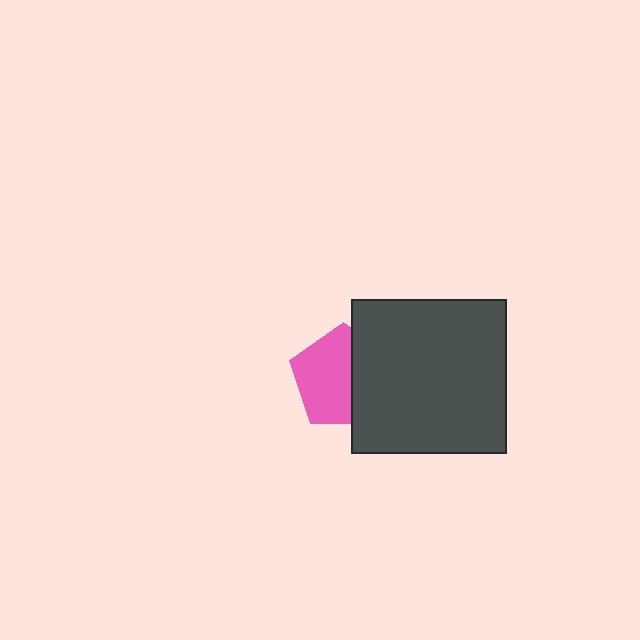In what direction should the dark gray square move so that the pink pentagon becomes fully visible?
The dark gray square should move right. That is the shortest direction to clear the overlap and leave the pink pentagon fully visible.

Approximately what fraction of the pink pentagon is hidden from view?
Roughly 39% of the pink pentagon is hidden behind the dark gray square.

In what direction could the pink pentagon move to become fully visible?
The pink pentagon could move left. That would shift it out from behind the dark gray square entirely.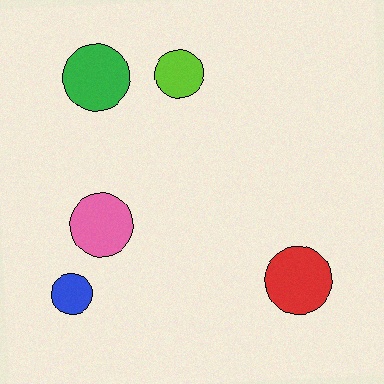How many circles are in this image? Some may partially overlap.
There are 5 circles.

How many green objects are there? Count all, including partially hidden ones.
There is 1 green object.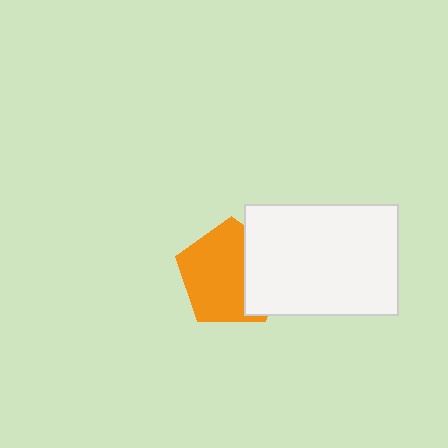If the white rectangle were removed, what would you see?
You would see the complete orange pentagon.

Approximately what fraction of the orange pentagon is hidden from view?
Roughly 33% of the orange pentagon is hidden behind the white rectangle.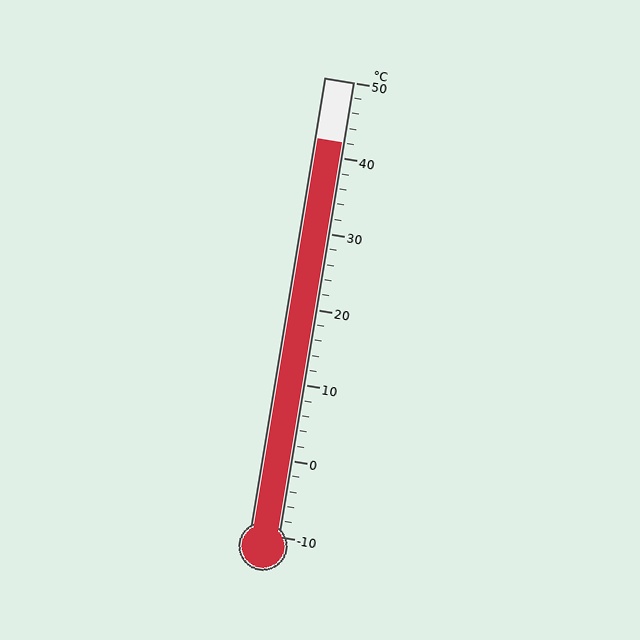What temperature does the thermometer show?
The thermometer shows approximately 42°C.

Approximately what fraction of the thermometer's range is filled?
The thermometer is filled to approximately 85% of its range.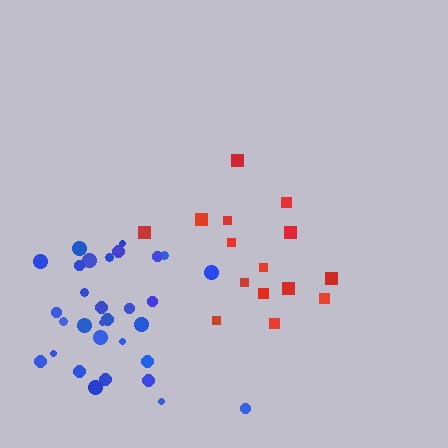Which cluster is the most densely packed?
Blue.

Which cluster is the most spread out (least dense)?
Red.